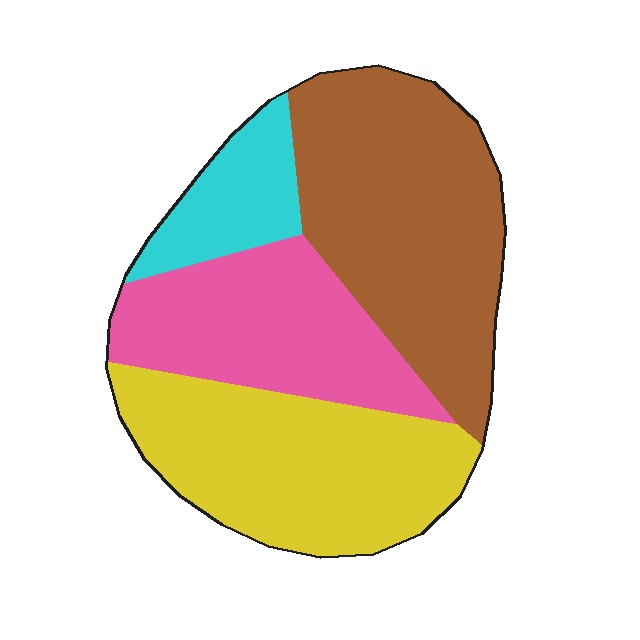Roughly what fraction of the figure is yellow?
Yellow takes up about one third (1/3) of the figure.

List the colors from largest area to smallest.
From largest to smallest: brown, yellow, pink, cyan.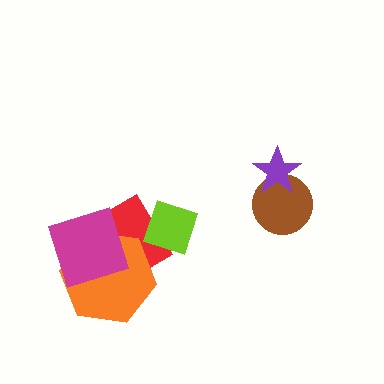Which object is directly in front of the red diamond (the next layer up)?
The orange hexagon is directly in front of the red diamond.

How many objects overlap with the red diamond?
3 objects overlap with the red diamond.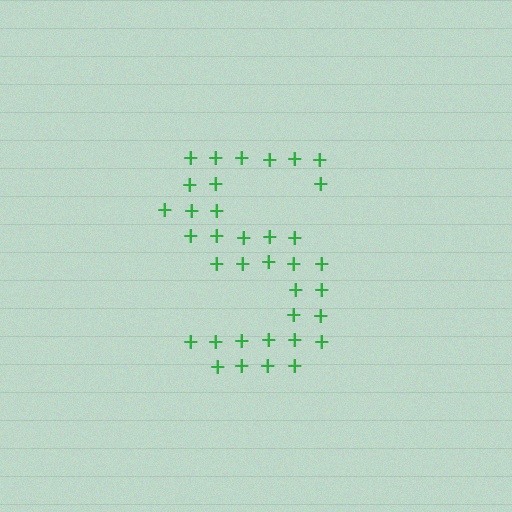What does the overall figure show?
The overall figure shows the letter S.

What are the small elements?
The small elements are plus signs.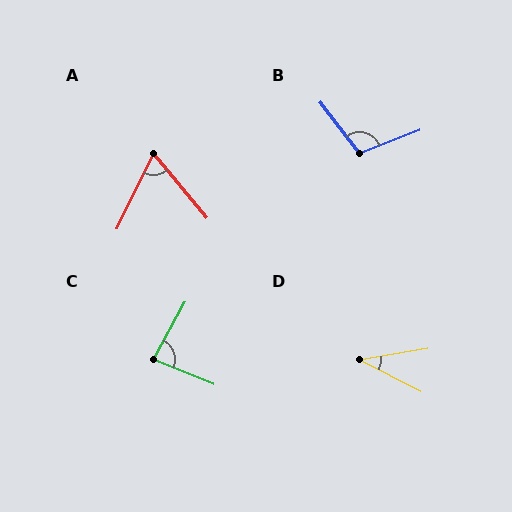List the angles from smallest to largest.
D (37°), A (66°), C (84°), B (106°).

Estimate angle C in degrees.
Approximately 84 degrees.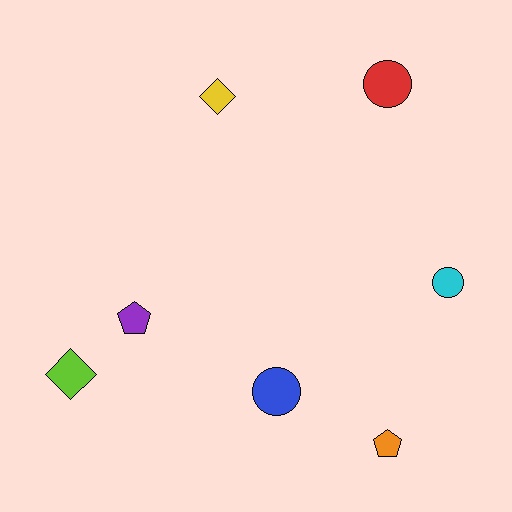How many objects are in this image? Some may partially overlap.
There are 7 objects.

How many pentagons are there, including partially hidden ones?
There are 2 pentagons.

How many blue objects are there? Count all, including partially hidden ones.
There is 1 blue object.